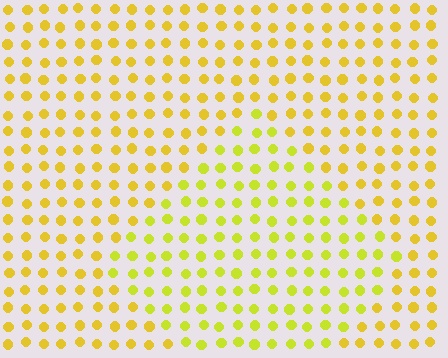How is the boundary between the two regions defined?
The boundary is defined purely by a slight shift in hue (about 20 degrees). Spacing, size, and orientation are identical on both sides.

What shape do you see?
I see a diamond.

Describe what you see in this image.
The image is filled with small yellow elements in a uniform arrangement. A diamond-shaped region is visible where the elements are tinted to a slightly different hue, forming a subtle color boundary.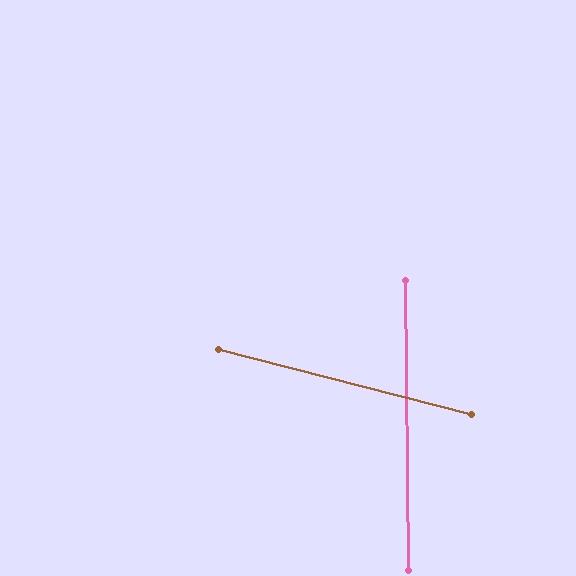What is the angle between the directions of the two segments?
Approximately 75 degrees.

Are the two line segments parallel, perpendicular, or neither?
Neither parallel nor perpendicular — they differ by about 75°.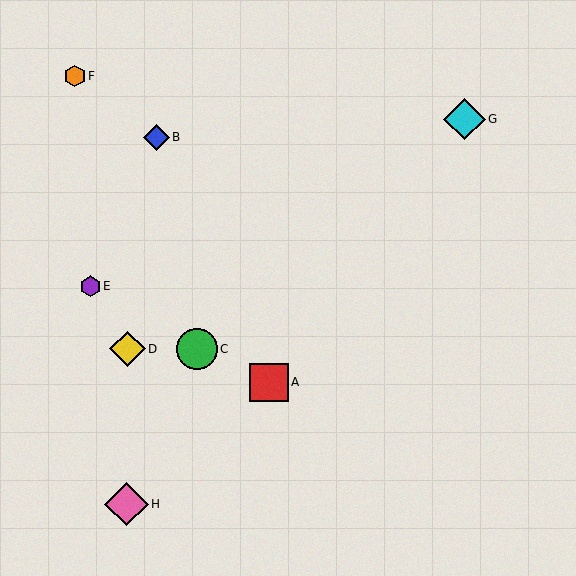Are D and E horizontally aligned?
No, D is at y≈349 and E is at y≈286.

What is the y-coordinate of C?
Object C is at y≈349.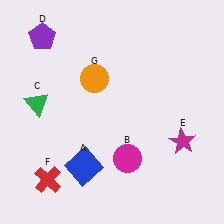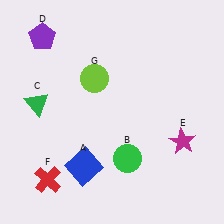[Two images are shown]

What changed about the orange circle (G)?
In Image 1, G is orange. In Image 2, it changed to lime.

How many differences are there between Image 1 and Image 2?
There are 2 differences between the two images.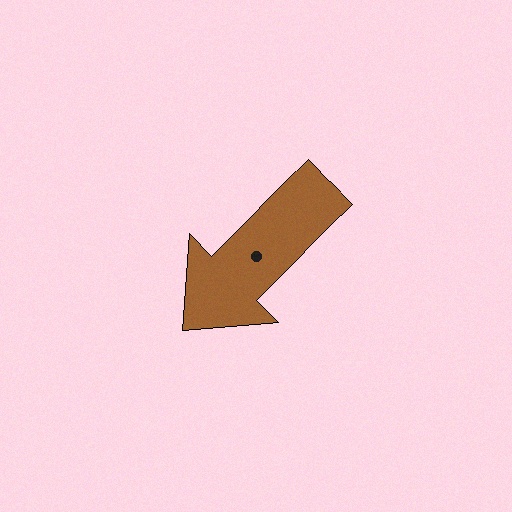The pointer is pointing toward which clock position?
Roughly 7 o'clock.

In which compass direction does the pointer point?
Southwest.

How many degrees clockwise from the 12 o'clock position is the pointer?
Approximately 225 degrees.